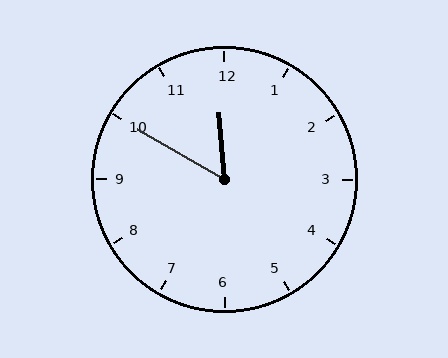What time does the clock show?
11:50.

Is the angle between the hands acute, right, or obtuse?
It is acute.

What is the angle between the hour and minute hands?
Approximately 55 degrees.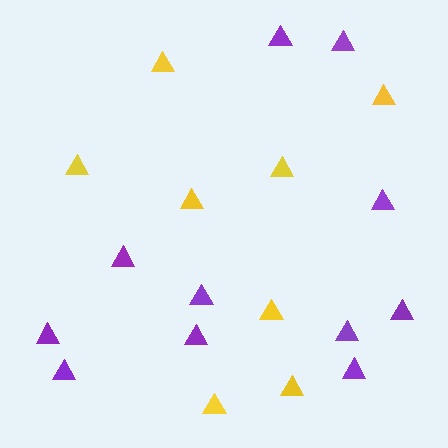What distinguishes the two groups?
There are 2 groups: one group of yellow triangles (8) and one group of purple triangles (11).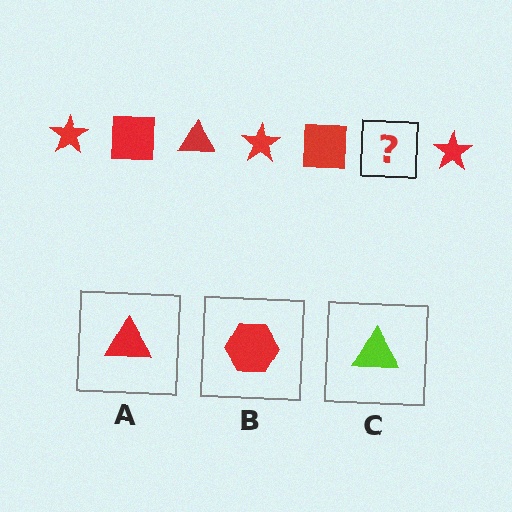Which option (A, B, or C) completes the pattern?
A.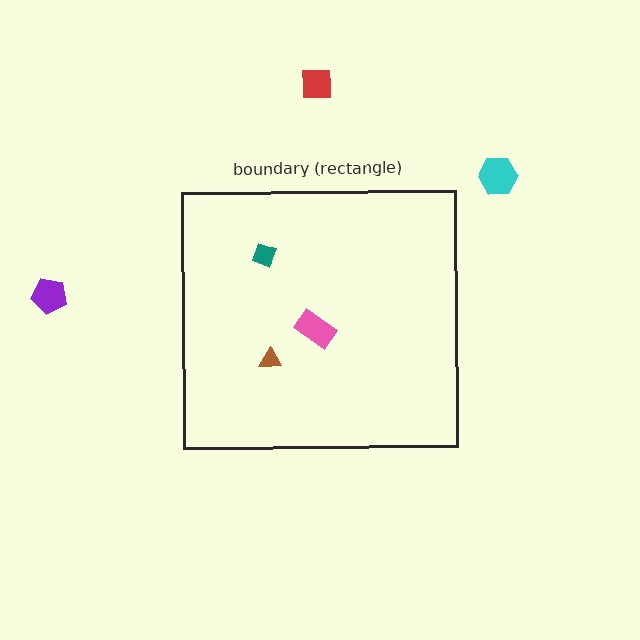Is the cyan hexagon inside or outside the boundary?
Outside.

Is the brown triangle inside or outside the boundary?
Inside.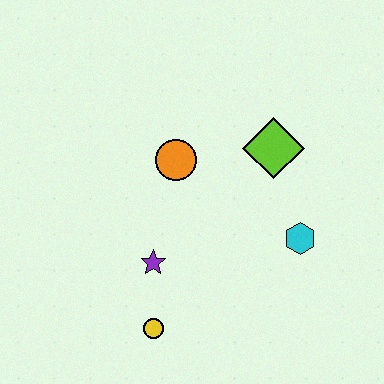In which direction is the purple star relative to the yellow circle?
The purple star is above the yellow circle.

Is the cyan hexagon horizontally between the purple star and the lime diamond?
No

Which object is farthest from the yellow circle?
The lime diamond is farthest from the yellow circle.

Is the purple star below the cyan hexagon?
Yes